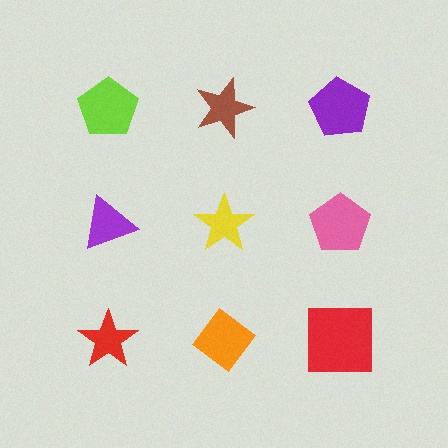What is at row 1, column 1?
A lime pentagon.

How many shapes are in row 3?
3 shapes.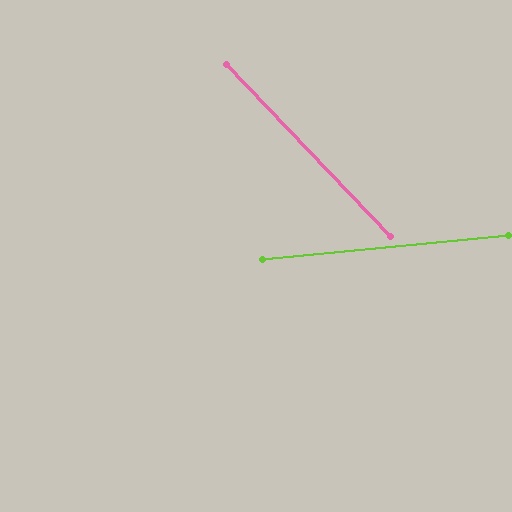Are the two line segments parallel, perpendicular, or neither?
Neither parallel nor perpendicular — they differ by about 52°.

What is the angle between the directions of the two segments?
Approximately 52 degrees.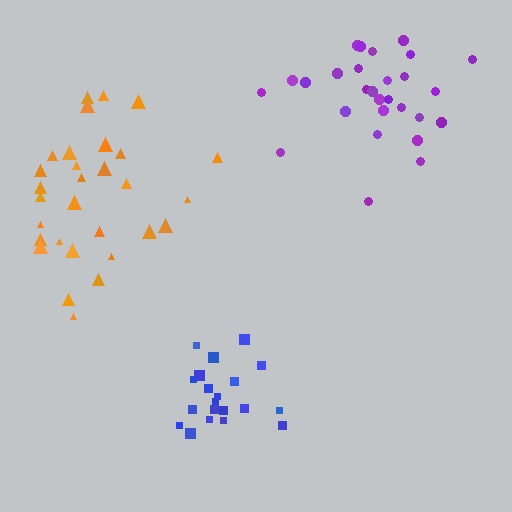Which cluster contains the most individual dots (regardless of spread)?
Orange (30).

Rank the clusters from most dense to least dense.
blue, purple, orange.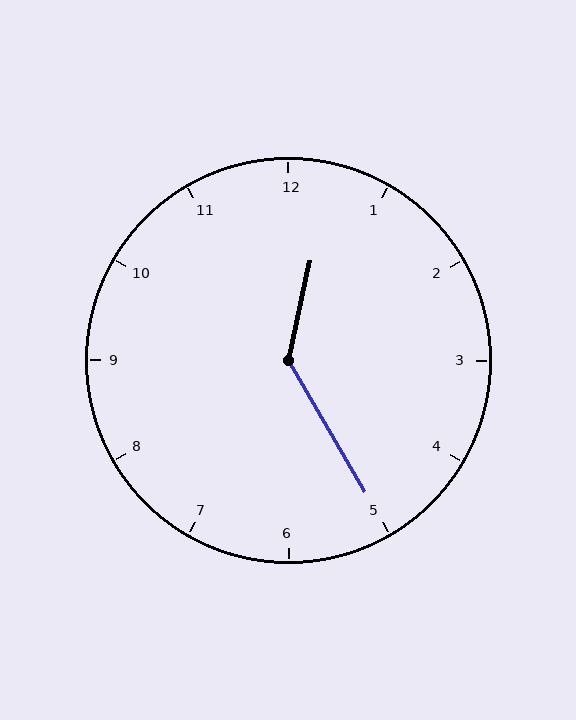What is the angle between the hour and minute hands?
Approximately 138 degrees.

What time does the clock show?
12:25.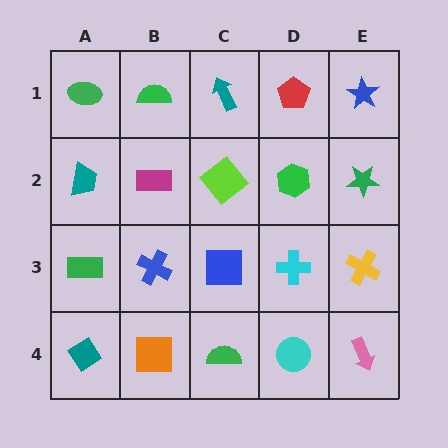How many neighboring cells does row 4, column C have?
3.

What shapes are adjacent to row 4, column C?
A blue square (row 3, column C), an orange square (row 4, column B), a cyan circle (row 4, column D).